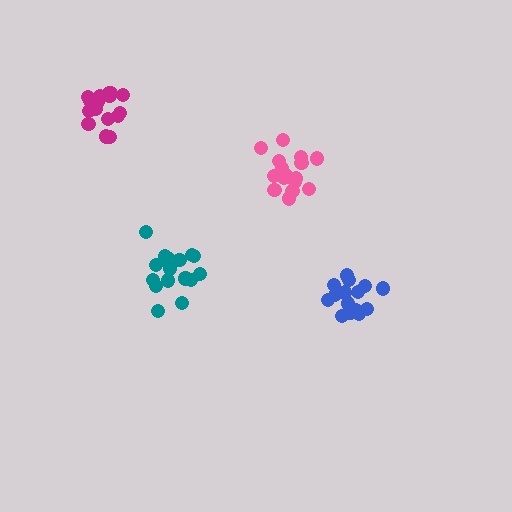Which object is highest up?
The magenta cluster is topmost.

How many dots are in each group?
Group 1: 17 dots, Group 2: 16 dots, Group 3: 16 dots, Group 4: 19 dots (68 total).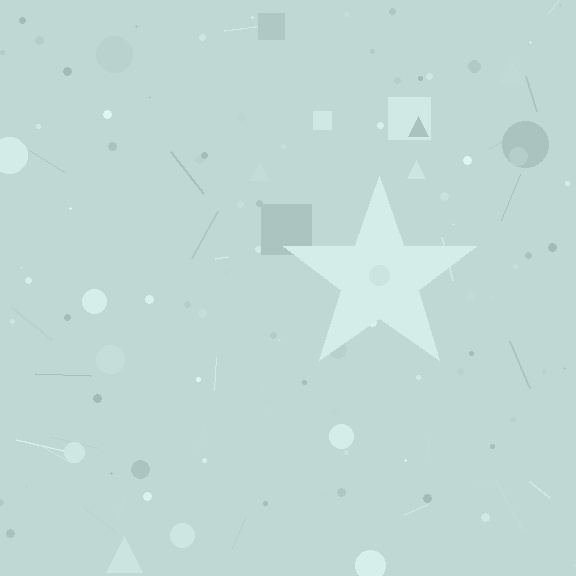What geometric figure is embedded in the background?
A star is embedded in the background.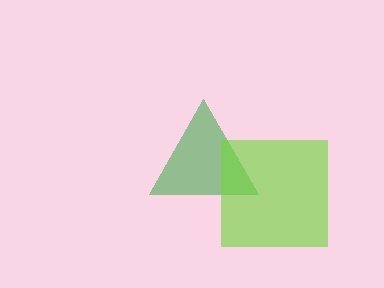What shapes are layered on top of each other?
The layered shapes are: a green triangle, a lime square.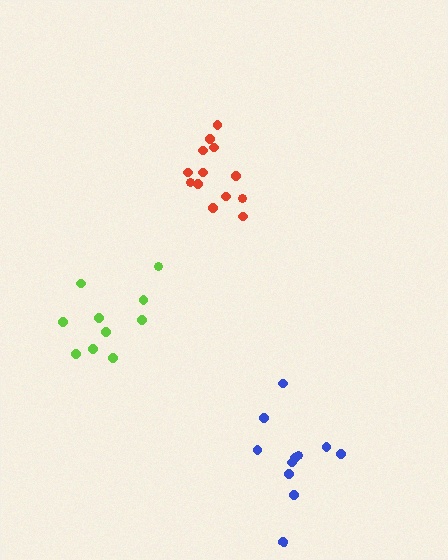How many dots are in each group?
Group 1: 11 dots, Group 2: 13 dots, Group 3: 10 dots (34 total).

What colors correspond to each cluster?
The clusters are colored: blue, red, lime.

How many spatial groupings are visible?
There are 3 spatial groupings.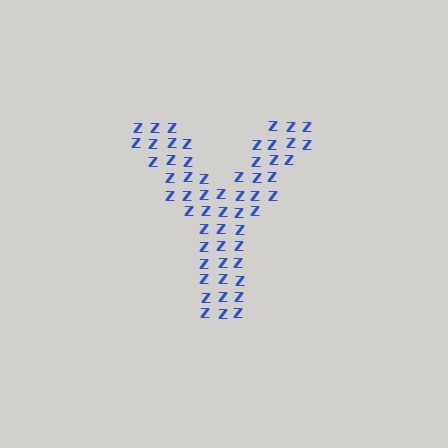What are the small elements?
The small elements are letter Z's.